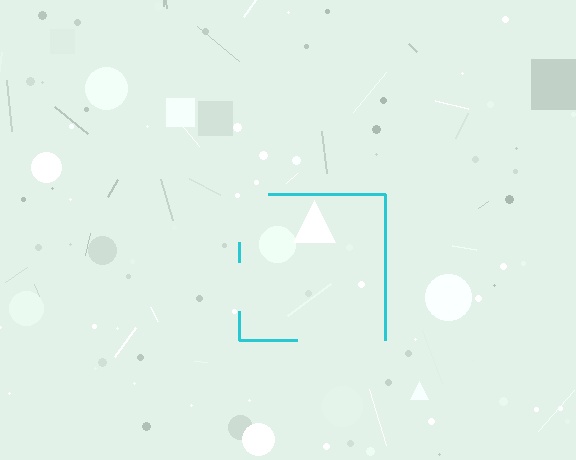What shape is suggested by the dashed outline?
The dashed outline suggests a square.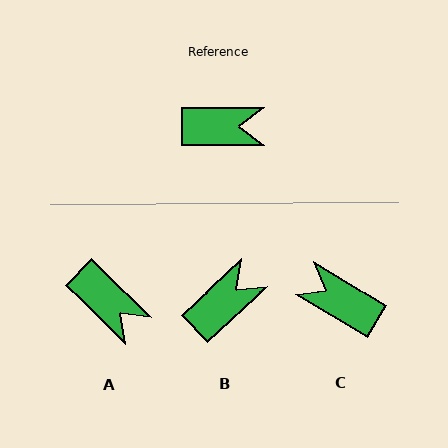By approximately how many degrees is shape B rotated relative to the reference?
Approximately 43 degrees counter-clockwise.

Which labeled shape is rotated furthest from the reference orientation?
C, about 149 degrees away.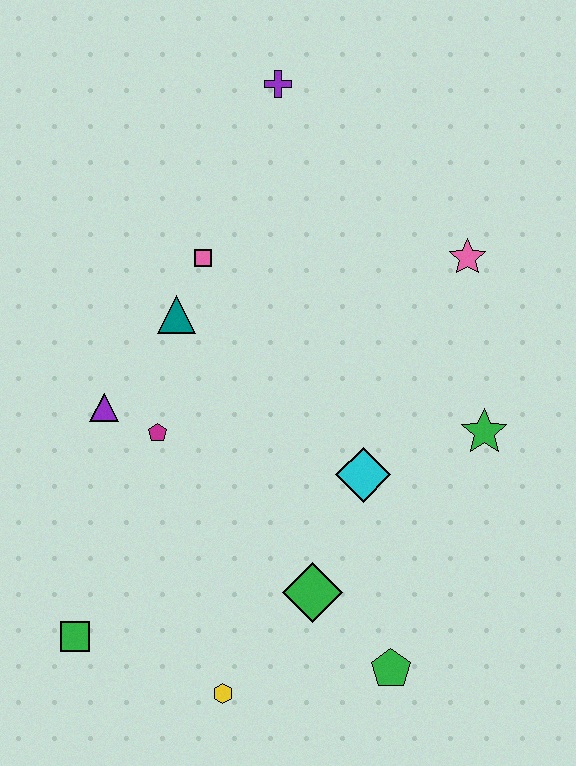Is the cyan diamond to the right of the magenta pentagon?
Yes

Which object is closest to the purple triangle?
The magenta pentagon is closest to the purple triangle.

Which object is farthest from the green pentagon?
The purple cross is farthest from the green pentagon.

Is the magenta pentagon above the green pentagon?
Yes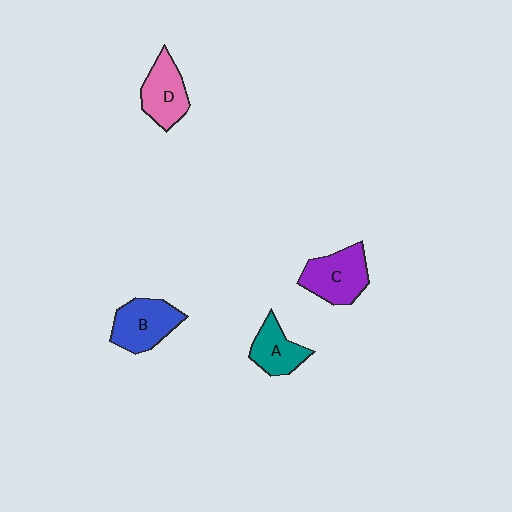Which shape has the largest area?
Shape C (purple).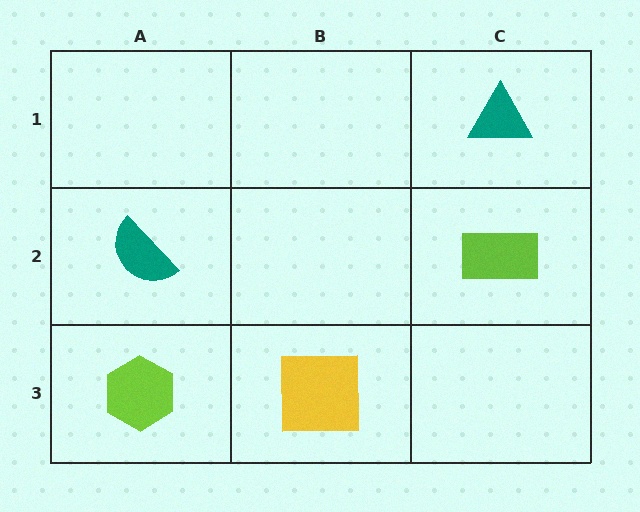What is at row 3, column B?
A yellow square.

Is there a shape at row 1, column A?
No, that cell is empty.